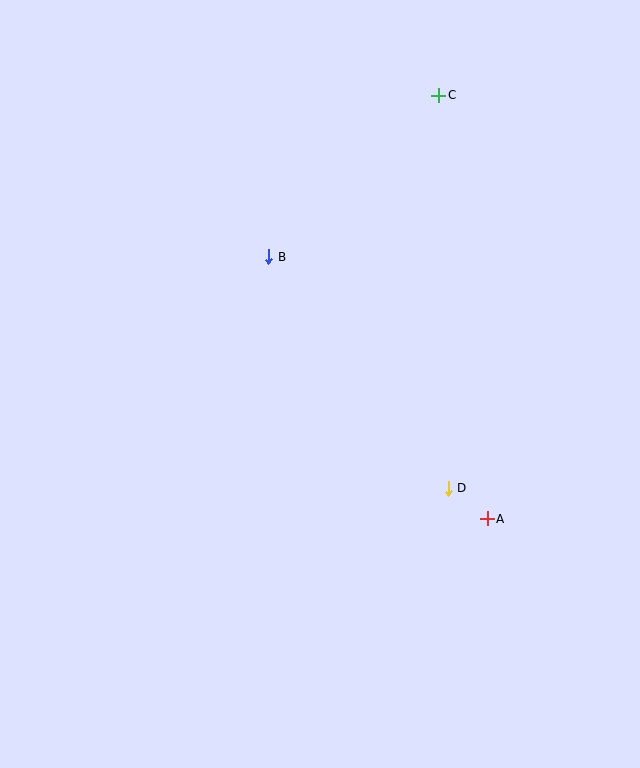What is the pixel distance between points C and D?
The distance between C and D is 393 pixels.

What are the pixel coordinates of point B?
Point B is at (269, 257).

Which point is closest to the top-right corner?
Point C is closest to the top-right corner.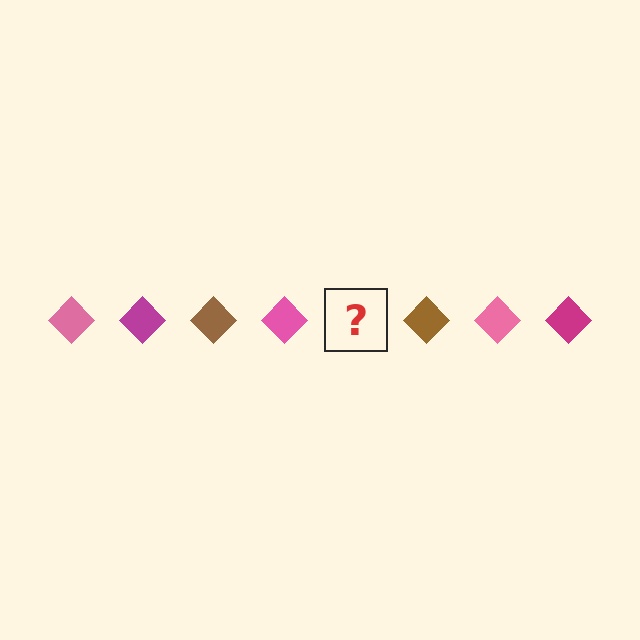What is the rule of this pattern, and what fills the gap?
The rule is that the pattern cycles through pink, magenta, brown diamonds. The gap should be filled with a magenta diamond.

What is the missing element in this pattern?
The missing element is a magenta diamond.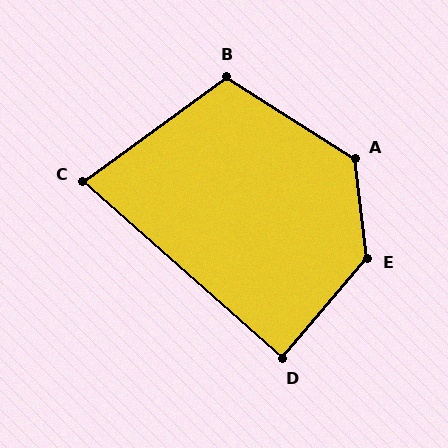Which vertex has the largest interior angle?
E, at approximately 134 degrees.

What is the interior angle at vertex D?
Approximately 88 degrees (approximately right).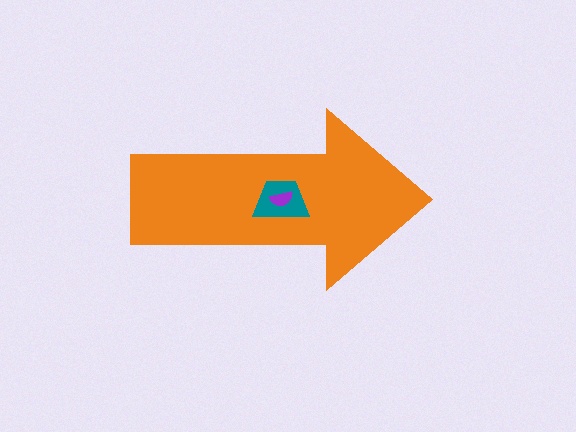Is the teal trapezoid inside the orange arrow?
Yes.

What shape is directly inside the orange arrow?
The teal trapezoid.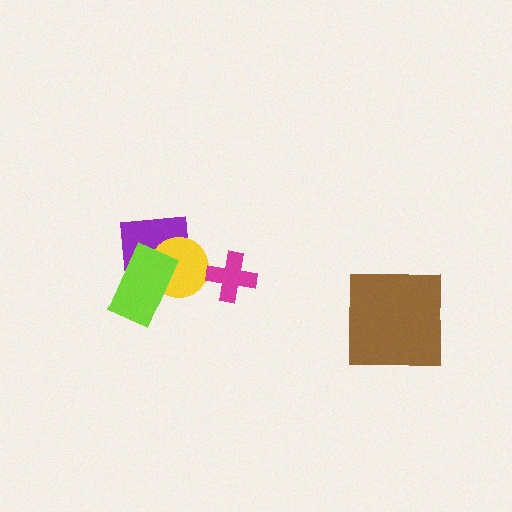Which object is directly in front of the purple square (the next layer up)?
The yellow circle is directly in front of the purple square.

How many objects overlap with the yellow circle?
2 objects overlap with the yellow circle.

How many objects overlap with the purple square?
2 objects overlap with the purple square.